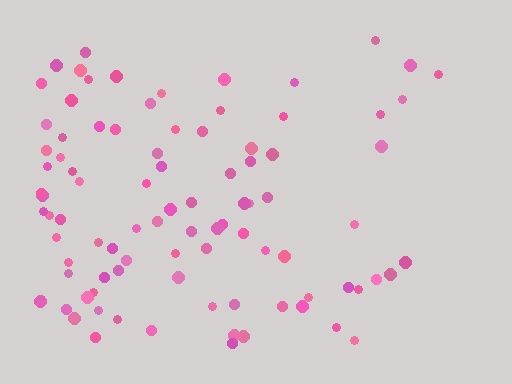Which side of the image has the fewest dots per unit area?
The right.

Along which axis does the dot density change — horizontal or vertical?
Horizontal.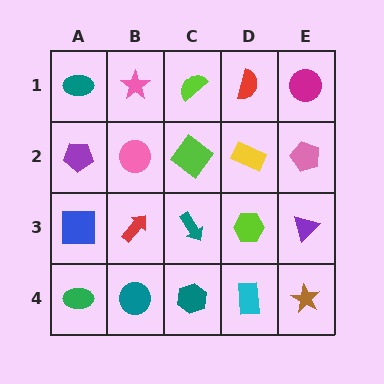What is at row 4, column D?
A cyan rectangle.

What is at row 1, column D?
A red semicircle.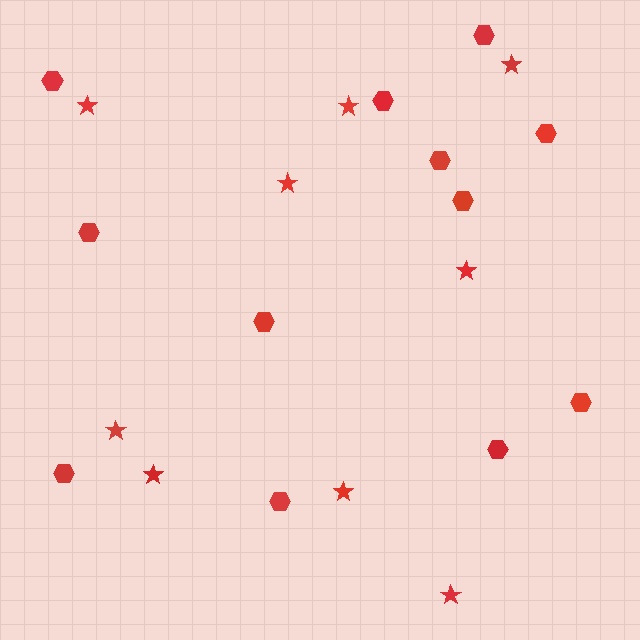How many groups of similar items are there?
There are 2 groups: one group of hexagons (12) and one group of stars (9).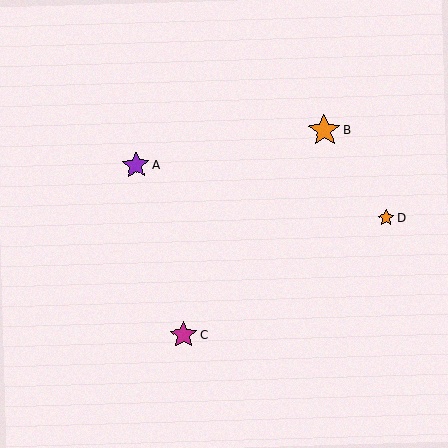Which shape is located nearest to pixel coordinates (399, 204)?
The orange star (labeled D) at (386, 218) is nearest to that location.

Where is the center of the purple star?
The center of the purple star is at (136, 165).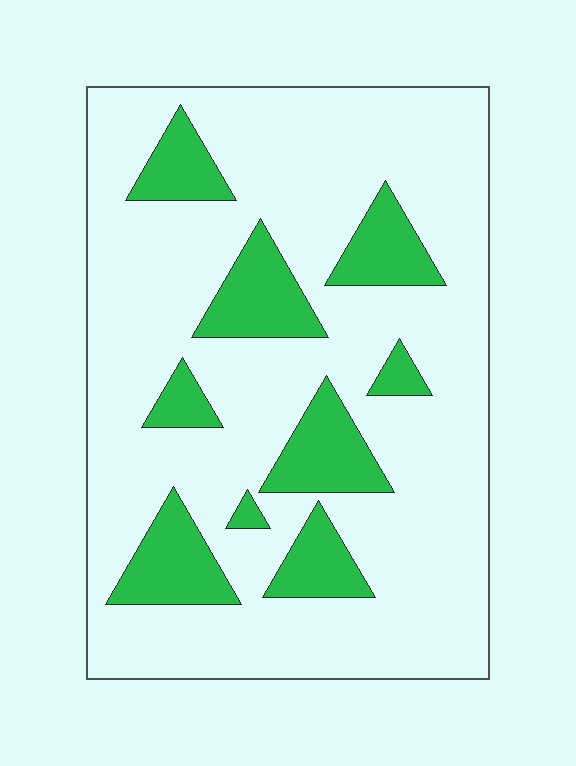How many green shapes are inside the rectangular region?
9.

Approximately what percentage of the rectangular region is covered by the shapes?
Approximately 20%.